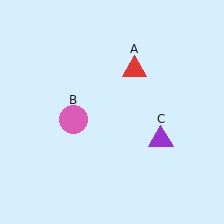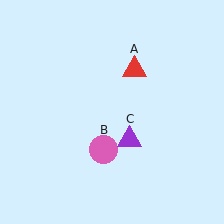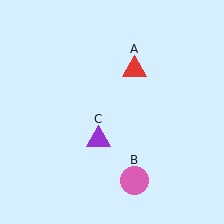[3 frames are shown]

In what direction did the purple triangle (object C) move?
The purple triangle (object C) moved left.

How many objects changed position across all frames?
2 objects changed position: pink circle (object B), purple triangle (object C).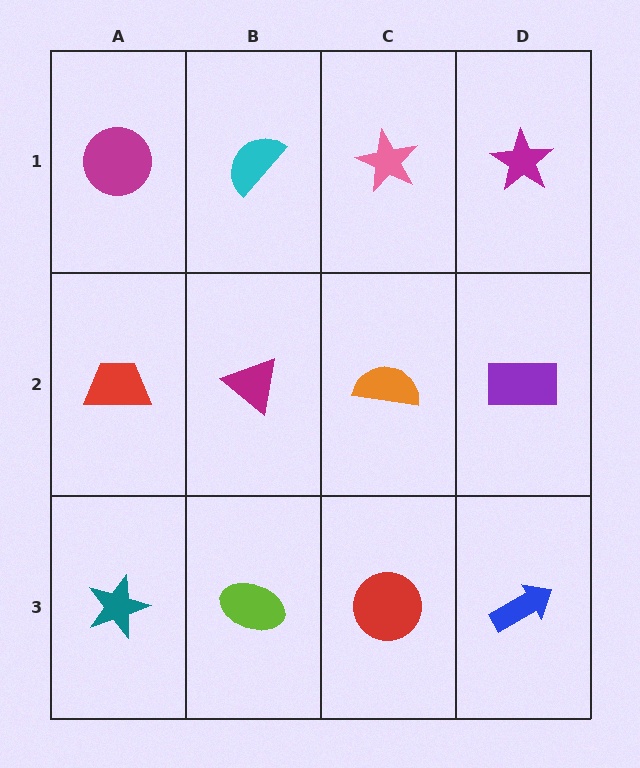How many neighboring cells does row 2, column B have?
4.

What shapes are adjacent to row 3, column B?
A magenta triangle (row 2, column B), a teal star (row 3, column A), a red circle (row 3, column C).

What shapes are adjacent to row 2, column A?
A magenta circle (row 1, column A), a teal star (row 3, column A), a magenta triangle (row 2, column B).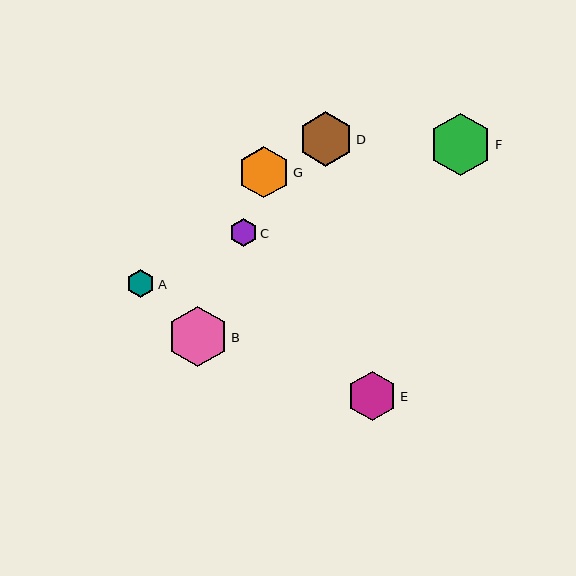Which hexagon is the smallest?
Hexagon C is the smallest with a size of approximately 27 pixels.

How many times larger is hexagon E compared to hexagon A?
Hexagon E is approximately 1.8 times the size of hexagon A.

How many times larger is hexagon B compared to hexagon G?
Hexagon B is approximately 1.2 times the size of hexagon G.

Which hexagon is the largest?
Hexagon F is the largest with a size of approximately 62 pixels.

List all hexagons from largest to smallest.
From largest to smallest: F, B, D, G, E, A, C.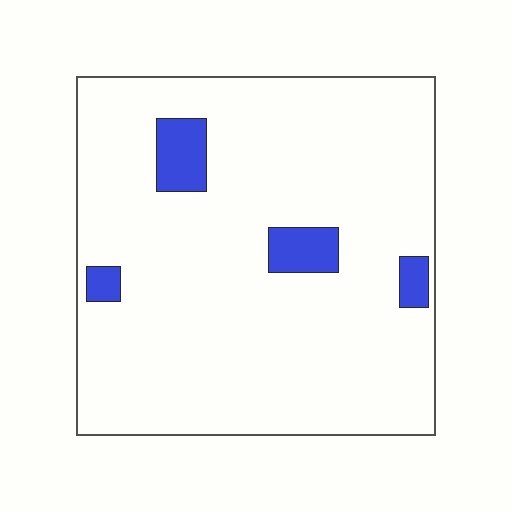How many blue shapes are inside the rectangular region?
4.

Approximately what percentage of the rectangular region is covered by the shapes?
Approximately 10%.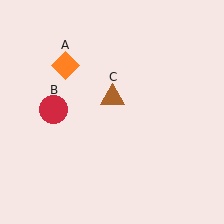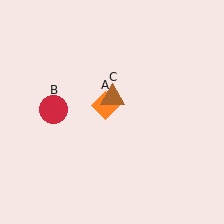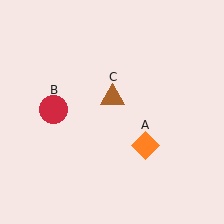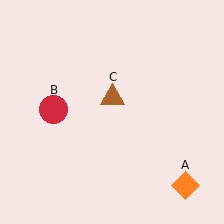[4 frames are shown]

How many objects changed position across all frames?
1 object changed position: orange diamond (object A).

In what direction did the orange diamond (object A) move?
The orange diamond (object A) moved down and to the right.